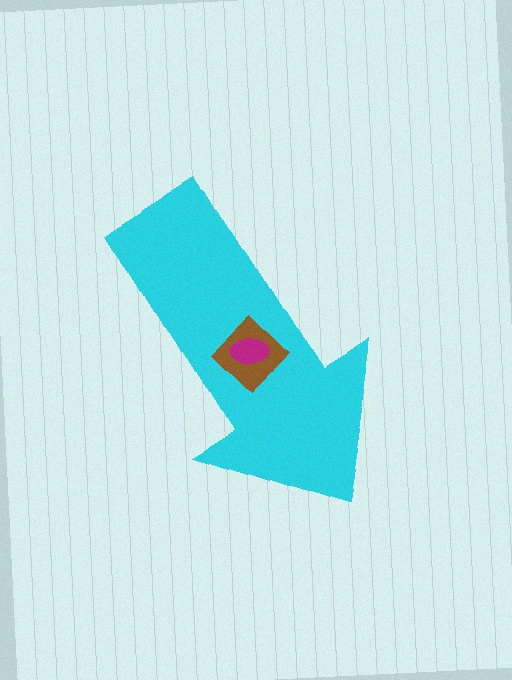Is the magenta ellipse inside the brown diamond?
Yes.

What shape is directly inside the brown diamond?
The magenta ellipse.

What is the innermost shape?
The magenta ellipse.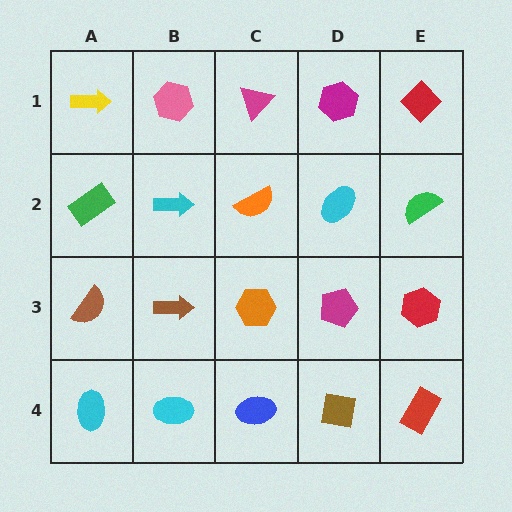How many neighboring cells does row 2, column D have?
4.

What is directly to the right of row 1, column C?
A magenta hexagon.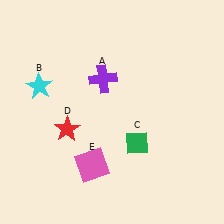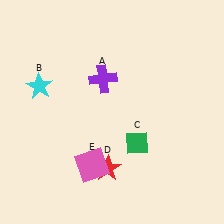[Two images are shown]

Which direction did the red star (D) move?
The red star (D) moved right.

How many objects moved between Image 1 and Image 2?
1 object moved between the two images.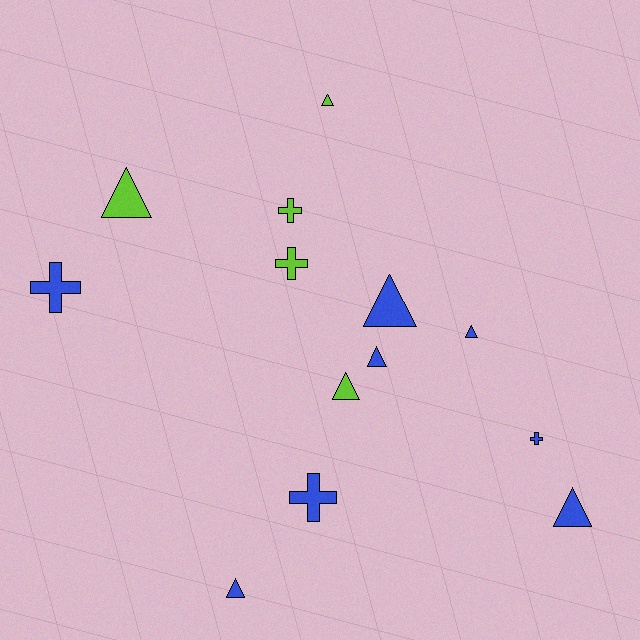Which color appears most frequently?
Blue, with 8 objects.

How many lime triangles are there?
There are 3 lime triangles.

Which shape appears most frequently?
Triangle, with 8 objects.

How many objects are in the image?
There are 13 objects.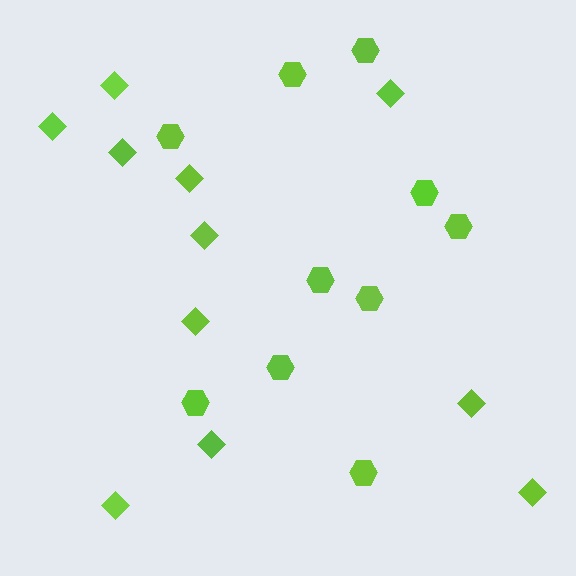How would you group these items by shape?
There are 2 groups: one group of diamonds (11) and one group of hexagons (10).